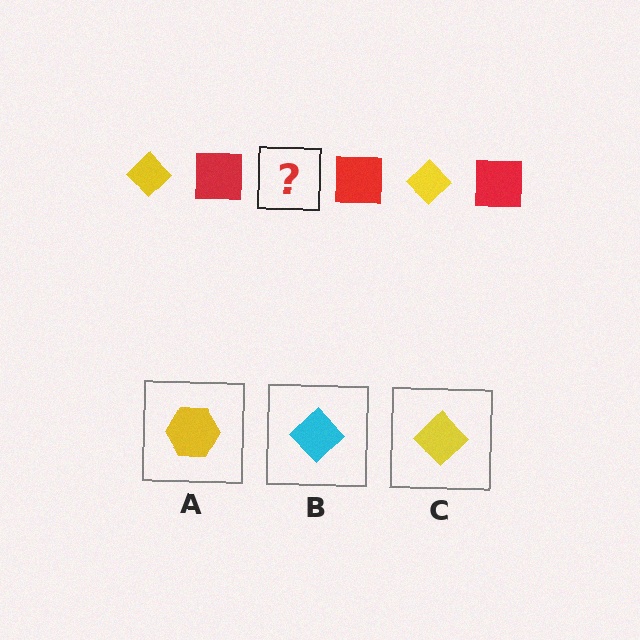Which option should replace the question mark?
Option C.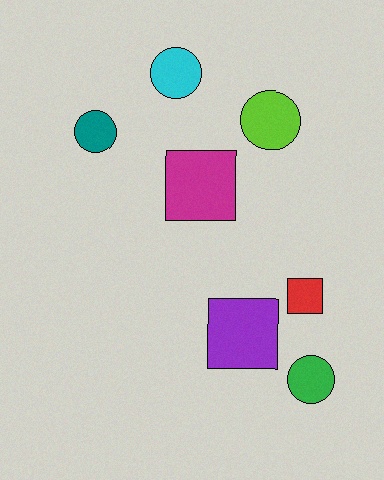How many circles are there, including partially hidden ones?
There are 4 circles.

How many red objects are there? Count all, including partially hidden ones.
There is 1 red object.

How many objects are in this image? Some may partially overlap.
There are 7 objects.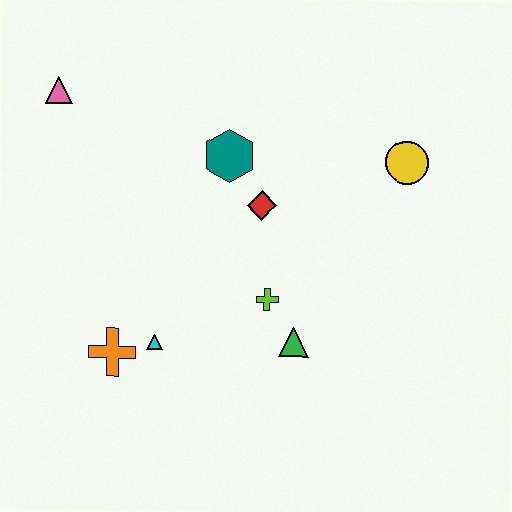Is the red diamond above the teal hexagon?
No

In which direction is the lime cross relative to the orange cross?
The lime cross is to the right of the orange cross.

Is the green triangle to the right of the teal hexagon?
Yes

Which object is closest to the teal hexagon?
The red diamond is closest to the teal hexagon.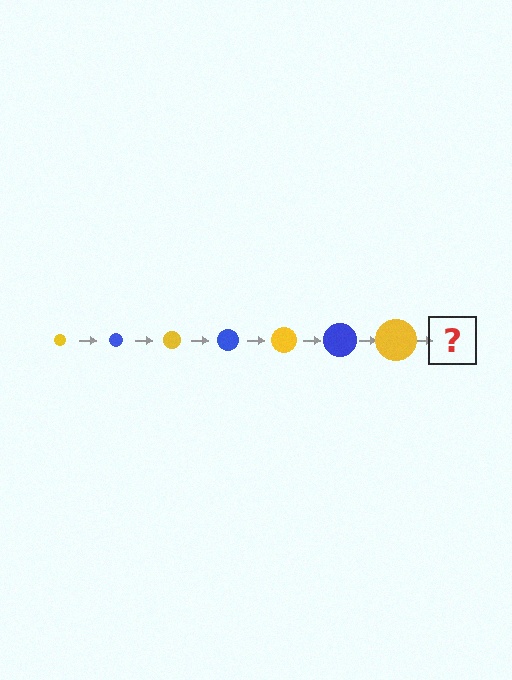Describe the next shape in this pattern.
It should be a blue circle, larger than the previous one.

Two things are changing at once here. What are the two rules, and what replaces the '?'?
The two rules are that the circle grows larger each step and the color cycles through yellow and blue. The '?' should be a blue circle, larger than the previous one.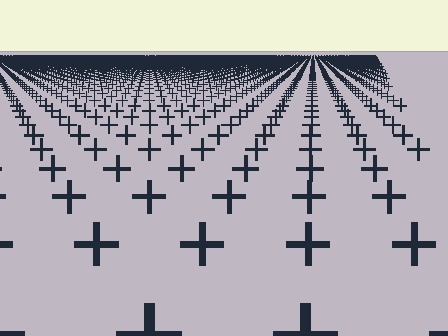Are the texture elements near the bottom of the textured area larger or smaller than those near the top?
Larger. Near the bottom, elements are closer to the viewer and appear at a bigger on-screen size.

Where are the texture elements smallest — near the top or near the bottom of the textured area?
Near the top.